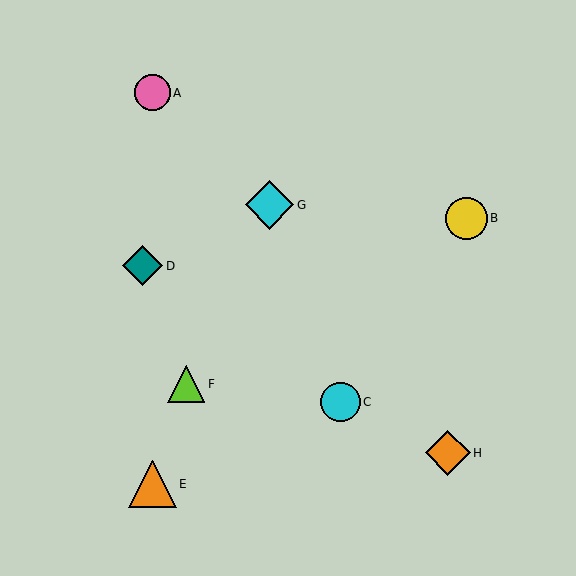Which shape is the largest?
The cyan diamond (labeled G) is the largest.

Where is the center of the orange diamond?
The center of the orange diamond is at (448, 453).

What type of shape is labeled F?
Shape F is a lime triangle.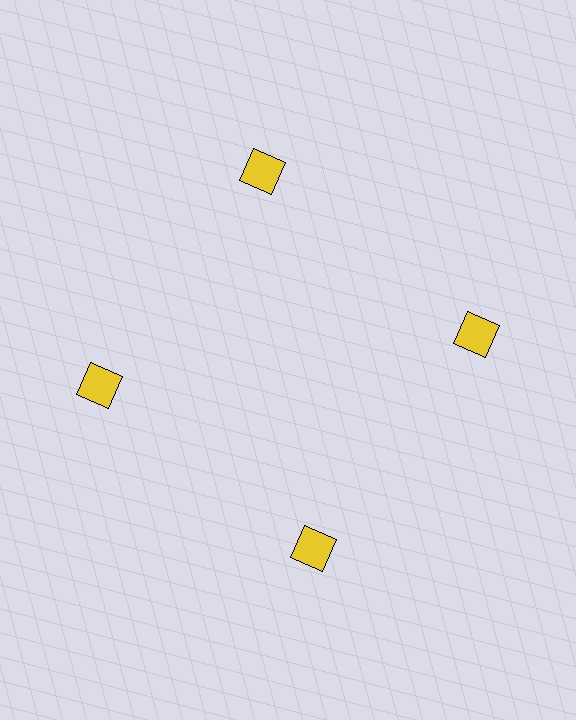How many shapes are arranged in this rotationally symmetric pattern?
There are 4 shapes, arranged in 4 groups of 1.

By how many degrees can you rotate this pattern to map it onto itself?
The pattern maps onto itself every 90 degrees of rotation.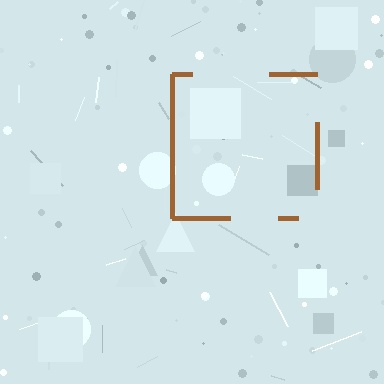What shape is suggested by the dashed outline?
The dashed outline suggests a square.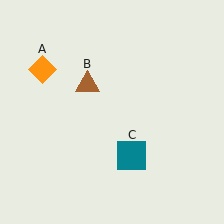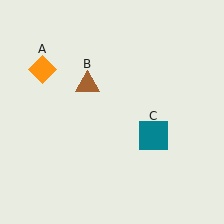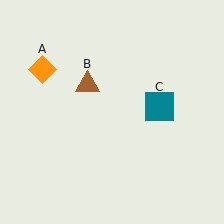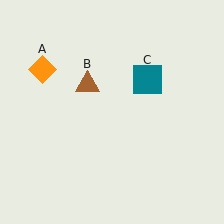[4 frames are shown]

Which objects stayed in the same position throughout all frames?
Orange diamond (object A) and brown triangle (object B) remained stationary.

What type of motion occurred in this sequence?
The teal square (object C) rotated counterclockwise around the center of the scene.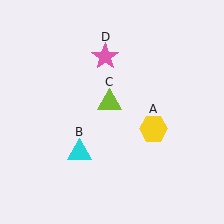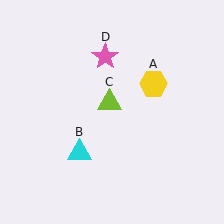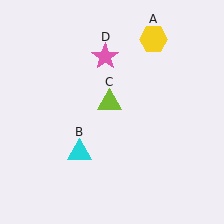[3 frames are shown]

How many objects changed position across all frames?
1 object changed position: yellow hexagon (object A).